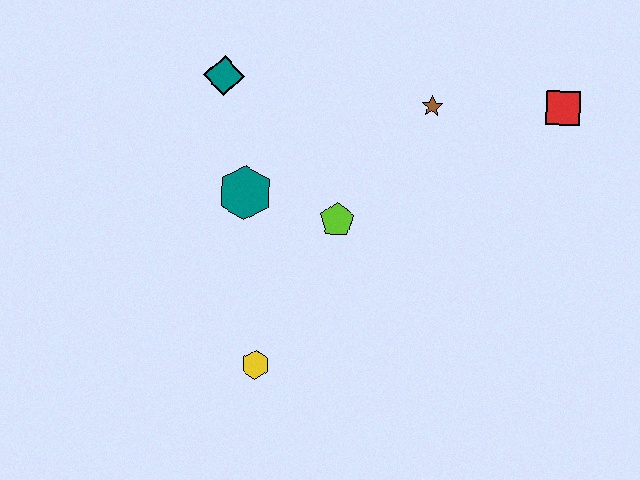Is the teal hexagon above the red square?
No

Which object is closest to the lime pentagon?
The teal hexagon is closest to the lime pentagon.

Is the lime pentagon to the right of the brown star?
No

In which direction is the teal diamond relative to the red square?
The teal diamond is to the left of the red square.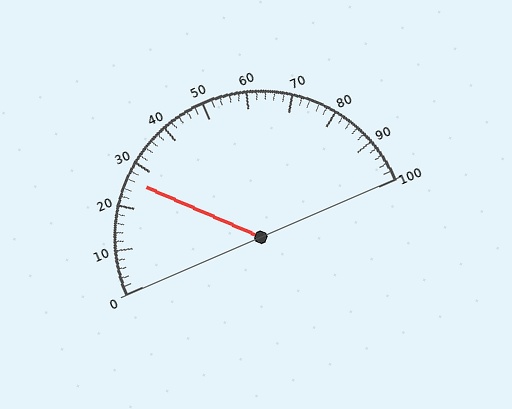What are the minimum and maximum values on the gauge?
The gauge ranges from 0 to 100.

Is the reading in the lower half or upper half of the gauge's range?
The reading is in the lower half of the range (0 to 100).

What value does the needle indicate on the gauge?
The needle indicates approximately 26.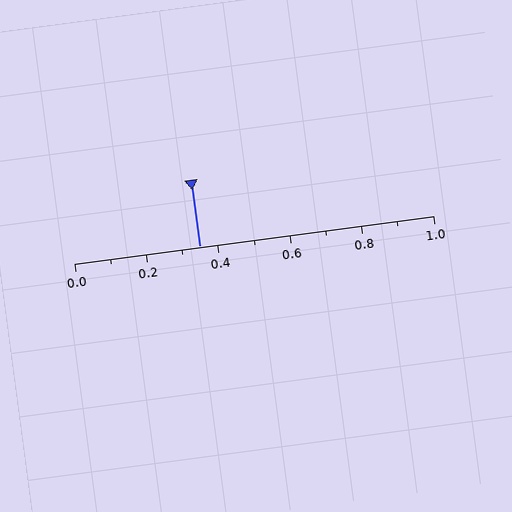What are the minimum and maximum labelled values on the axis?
The axis runs from 0.0 to 1.0.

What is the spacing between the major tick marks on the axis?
The major ticks are spaced 0.2 apart.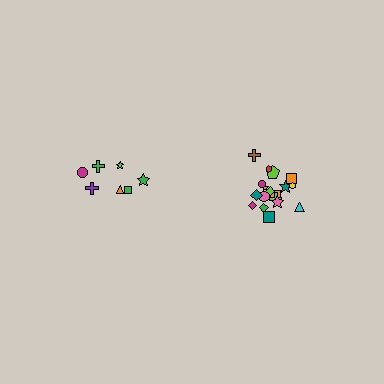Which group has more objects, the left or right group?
The right group.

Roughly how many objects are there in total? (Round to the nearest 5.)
Roughly 25 objects in total.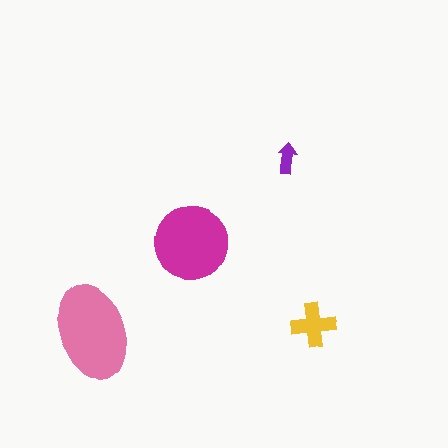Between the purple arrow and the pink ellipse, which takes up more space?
The pink ellipse.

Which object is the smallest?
The purple arrow.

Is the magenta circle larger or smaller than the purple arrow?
Larger.